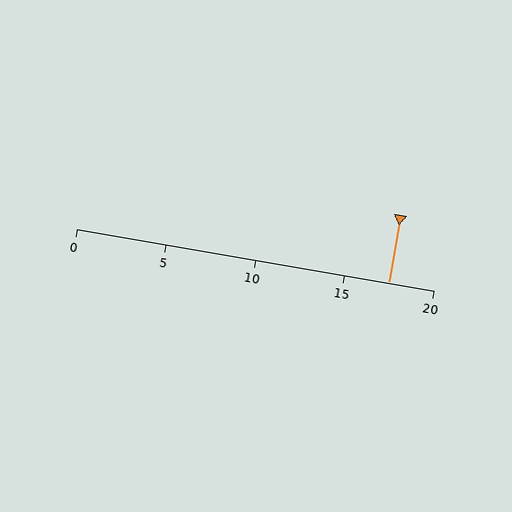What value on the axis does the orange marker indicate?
The marker indicates approximately 17.5.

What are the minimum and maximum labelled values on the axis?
The axis runs from 0 to 20.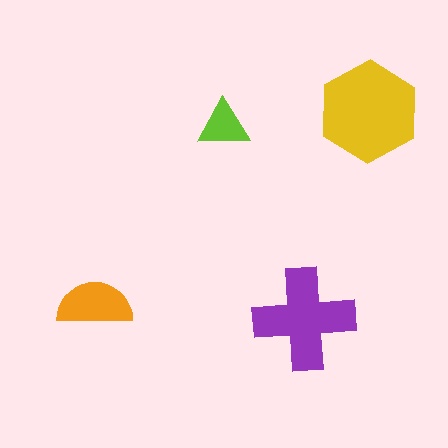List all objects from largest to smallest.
The yellow hexagon, the purple cross, the orange semicircle, the lime triangle.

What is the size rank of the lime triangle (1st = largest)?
4th.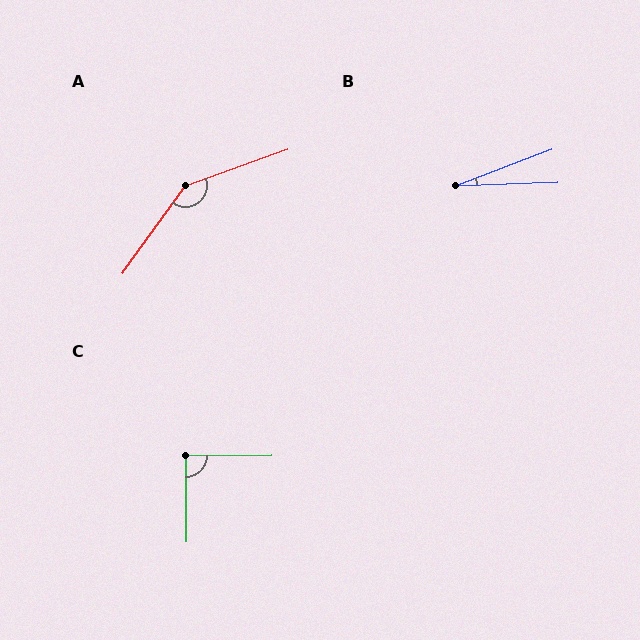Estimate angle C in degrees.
Approximately 90 degrees.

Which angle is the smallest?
B, at approximately 19 degrees.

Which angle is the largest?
A, at approximately 145 degrees.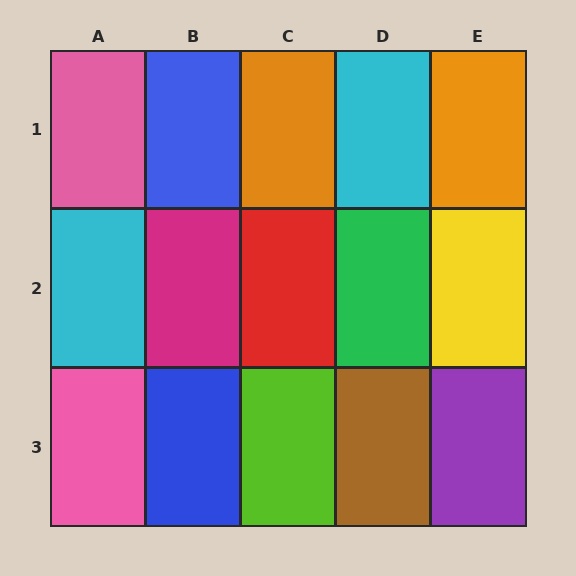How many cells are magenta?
1 cell is magenta.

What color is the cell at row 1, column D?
Cyan.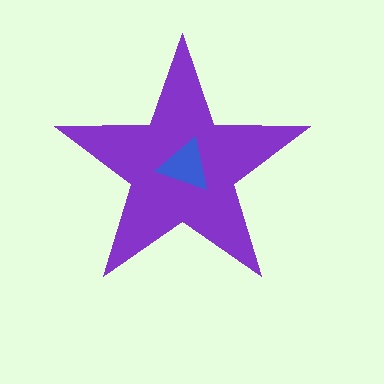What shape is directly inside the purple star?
The blue triangle.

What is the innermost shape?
The blue triangle.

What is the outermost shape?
The purple star.